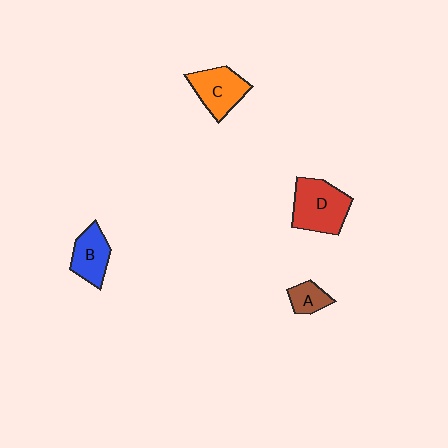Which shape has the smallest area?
Shape A (brown).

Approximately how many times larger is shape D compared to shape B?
Approximately 1.5 times.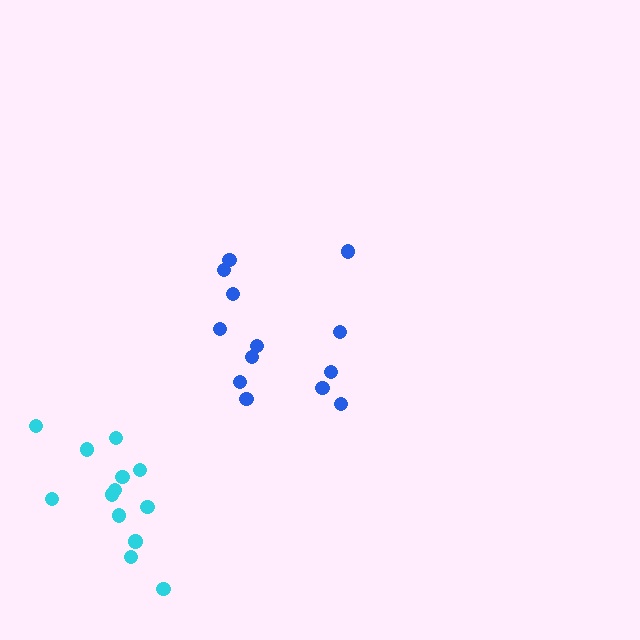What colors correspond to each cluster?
The clusters are colored: blue, cyan.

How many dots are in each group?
Group 1: 13 dots, Group 2: 13 dots (26 total).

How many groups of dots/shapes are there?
There are 2 groups.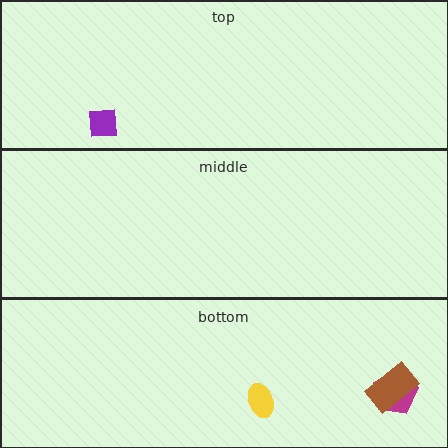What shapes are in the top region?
The purple square.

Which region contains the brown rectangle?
The bottom region.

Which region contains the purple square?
The top region.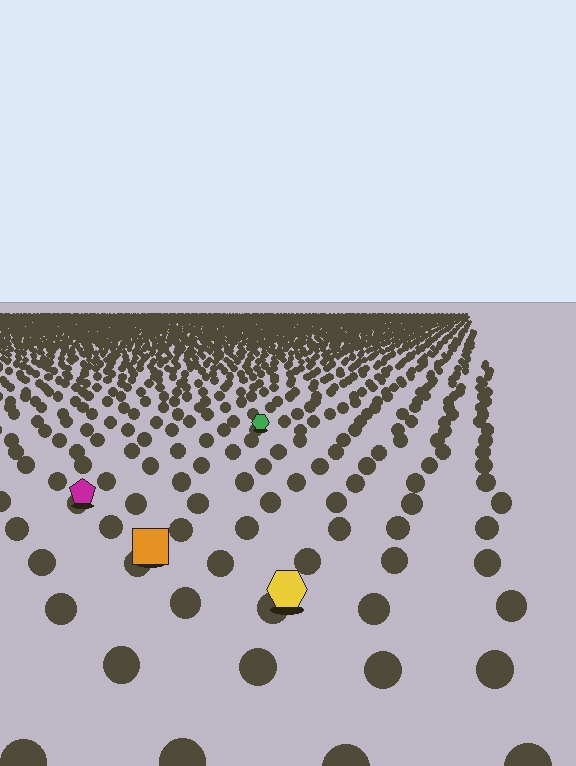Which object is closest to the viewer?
The yellow hexagon is closest. The texture marks near it are larger and more spread out.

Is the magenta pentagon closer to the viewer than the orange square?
No. The orange square is closer — you can tell from the texture gradient: the ground texture is coarser near it.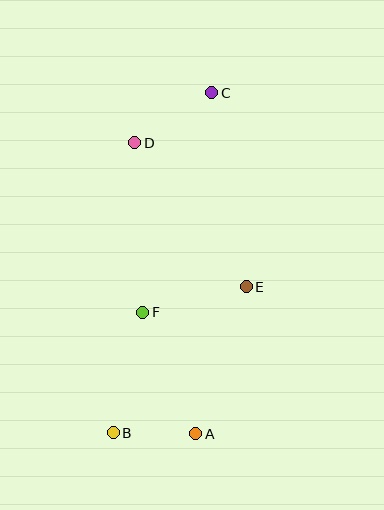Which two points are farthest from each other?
Points B and C are farthest from each other.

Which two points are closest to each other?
Points A and B are closest to each other.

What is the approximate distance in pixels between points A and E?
The distance between A and E is approximately 156 pixels.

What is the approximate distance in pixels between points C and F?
The distance between C and F is approximately 230 pixels.